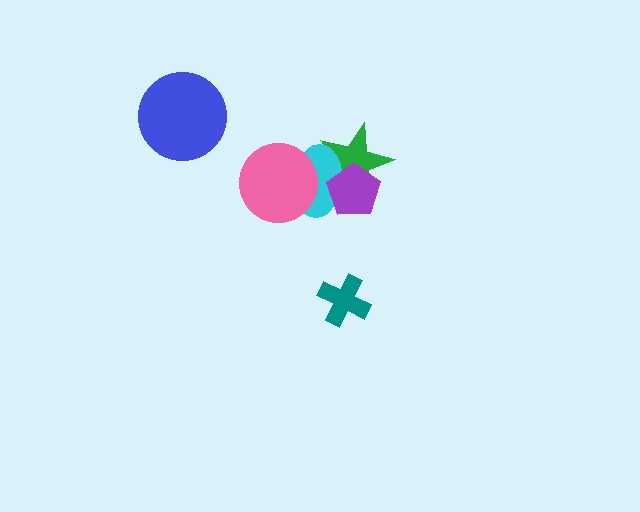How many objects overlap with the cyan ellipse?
3 objects overlap with the cyan ellipse.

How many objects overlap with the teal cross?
0 objects overlap with the teal cross.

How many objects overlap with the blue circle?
0 objects overlap with the blue circle.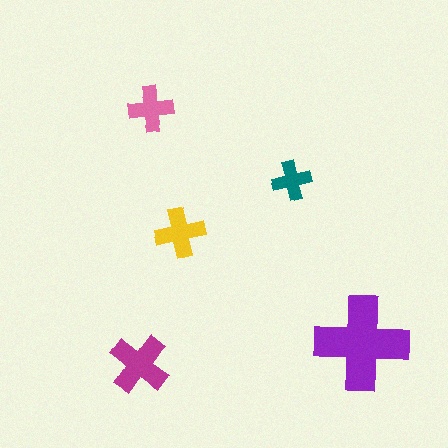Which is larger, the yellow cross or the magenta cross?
The magenta one.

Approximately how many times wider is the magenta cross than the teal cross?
About 1.5 times wider.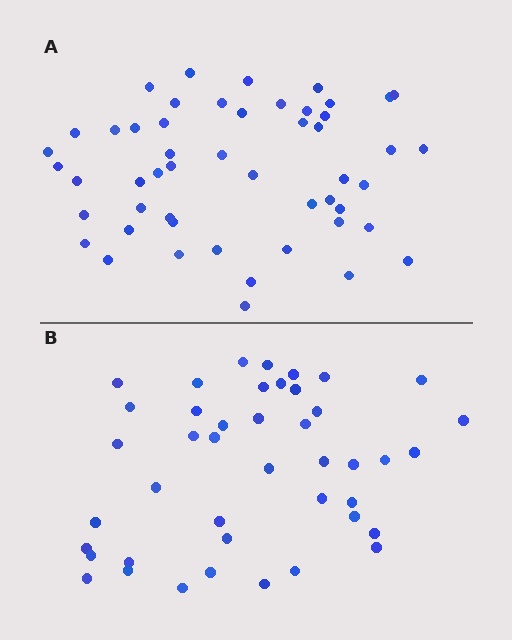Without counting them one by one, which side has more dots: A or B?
Region A (the top region) has more dots.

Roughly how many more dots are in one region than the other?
Region A has roughly 8 or so more dots than region B.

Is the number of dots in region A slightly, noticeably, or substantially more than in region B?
Region A has only slightly more — the two regions are fairly close. The ratio is roughly 1.2 to 1.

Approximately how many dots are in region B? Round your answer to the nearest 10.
About 40 dots. (The exact count is 43, which rounds to 40.)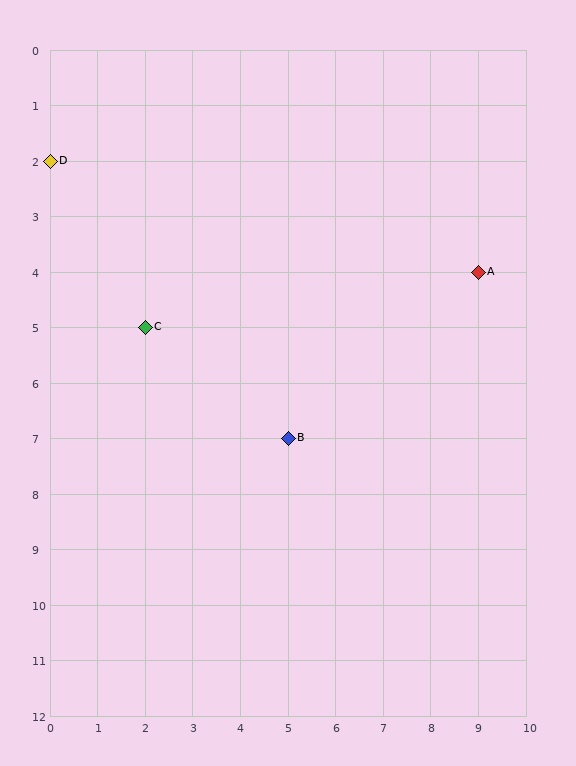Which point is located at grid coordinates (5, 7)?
Point B is at (5, 7).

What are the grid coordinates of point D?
Point D is at grid coordinates (0, 2).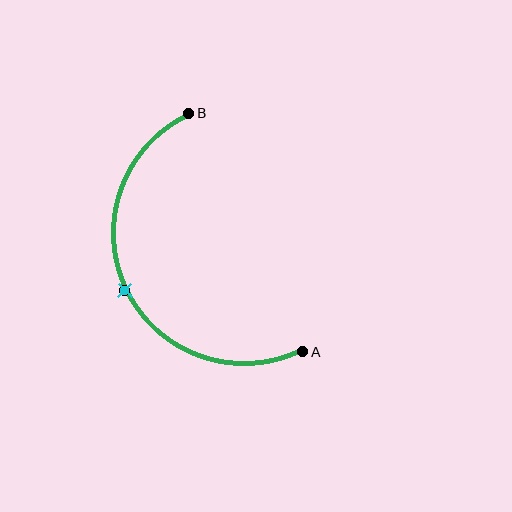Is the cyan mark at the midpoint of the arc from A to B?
Yes. The cyan mark lies on the arc at equal arc-length from both A and B — it is the arc midpoint.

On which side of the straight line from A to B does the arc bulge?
The arc bulges to the left of the straight line connecting A and B.